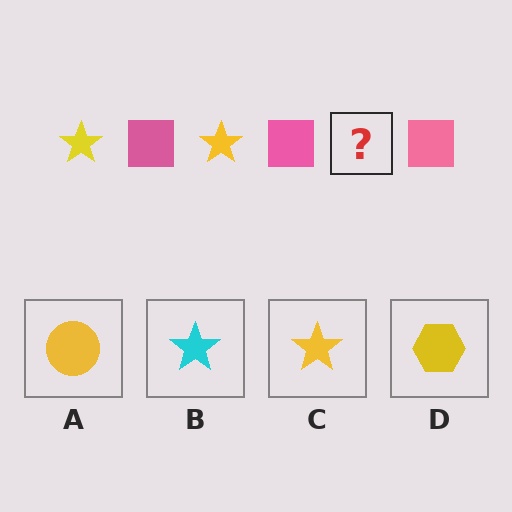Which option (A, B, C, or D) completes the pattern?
C.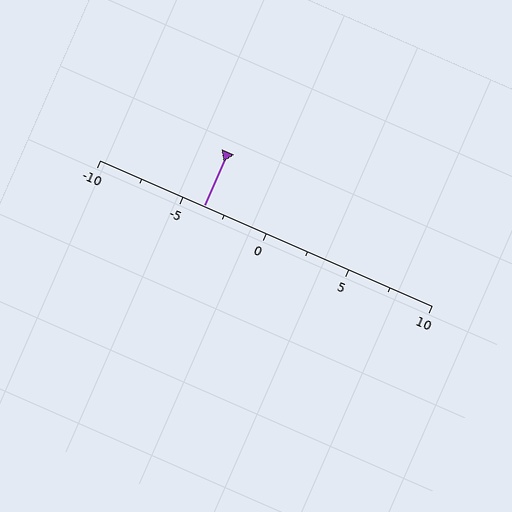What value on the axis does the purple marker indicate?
The marker indicates approximately -3.8.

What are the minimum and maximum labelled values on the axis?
The axis runs from -10 to 10.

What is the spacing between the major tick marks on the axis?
The major ticks are spaced 5 apart.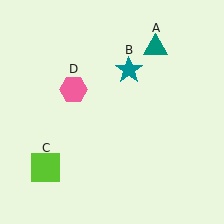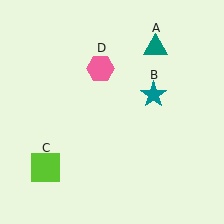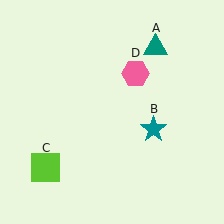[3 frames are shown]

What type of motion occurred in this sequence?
The teal star (object B), pink hexagon (object D) rotated clockwise around the center of the scene.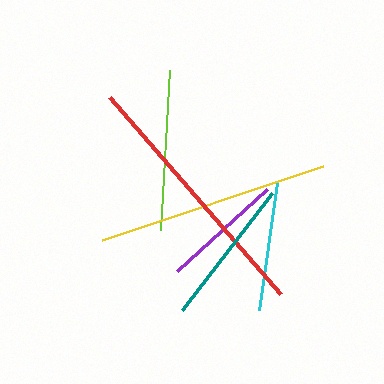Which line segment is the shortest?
The purple line is the shortest at approximately 122 pixels.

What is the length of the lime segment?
The lime segment is approximately 160 pixels long.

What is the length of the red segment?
The red segment is approximately 261 pixels long.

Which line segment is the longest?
The red line is the longest at approximately 261 pixels.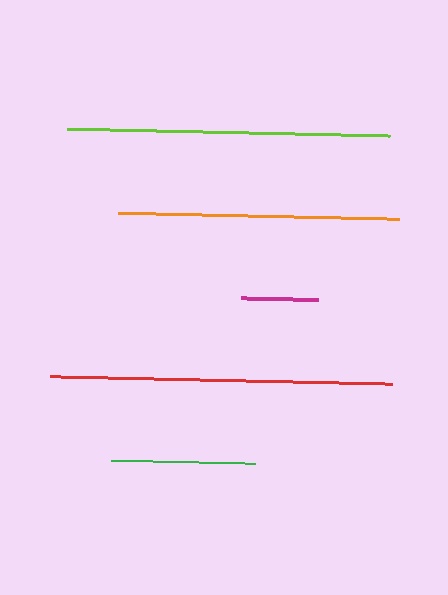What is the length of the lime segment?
The lime segment is approximately 323 pixels long.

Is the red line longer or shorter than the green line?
The red line is longer than the green line.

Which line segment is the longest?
The red line is the longest at approximately 342 pixels.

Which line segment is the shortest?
The magenta line is the shortest at approximately 77 pixels.